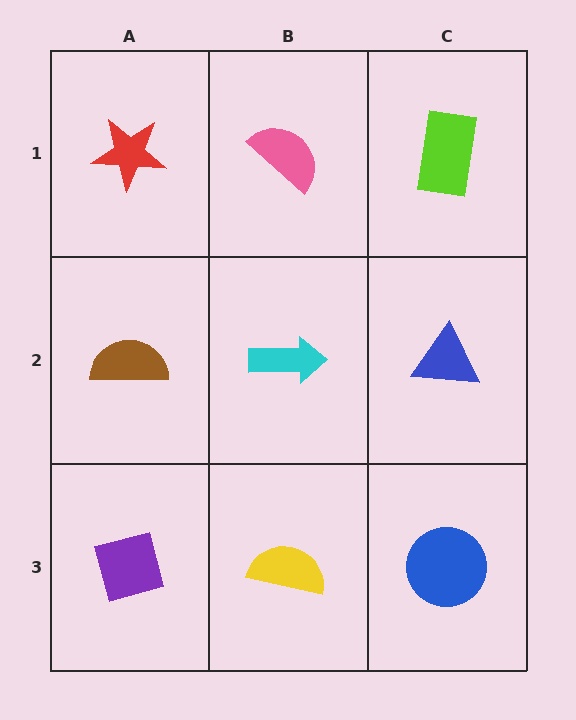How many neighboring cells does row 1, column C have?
2.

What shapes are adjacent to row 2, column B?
A pink semicircle (row 1, column B), a yellow semicircle (row 3, column B), a brown semicircle (row 2, column A), a blue triangle (row 2, column C).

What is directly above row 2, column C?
A lime rectangle.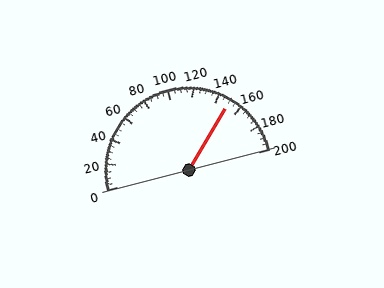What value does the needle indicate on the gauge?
The needle indicates approximately 150.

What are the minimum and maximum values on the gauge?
The gauge ranges from 0 to 200.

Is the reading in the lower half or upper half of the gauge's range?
The reading is in the upper half of the range (0 to 200).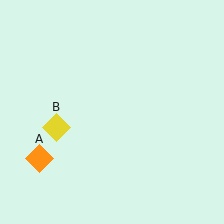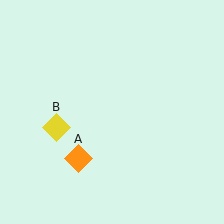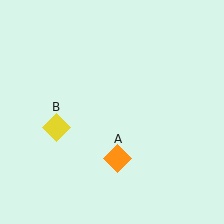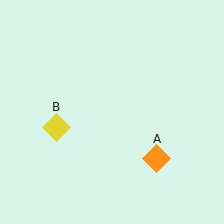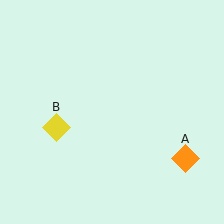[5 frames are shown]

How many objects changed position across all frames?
1 object changed position: orange diamond (object A).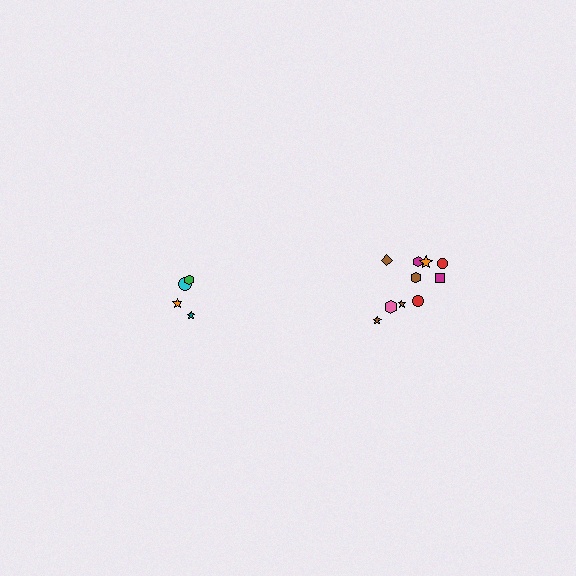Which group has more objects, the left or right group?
The right group.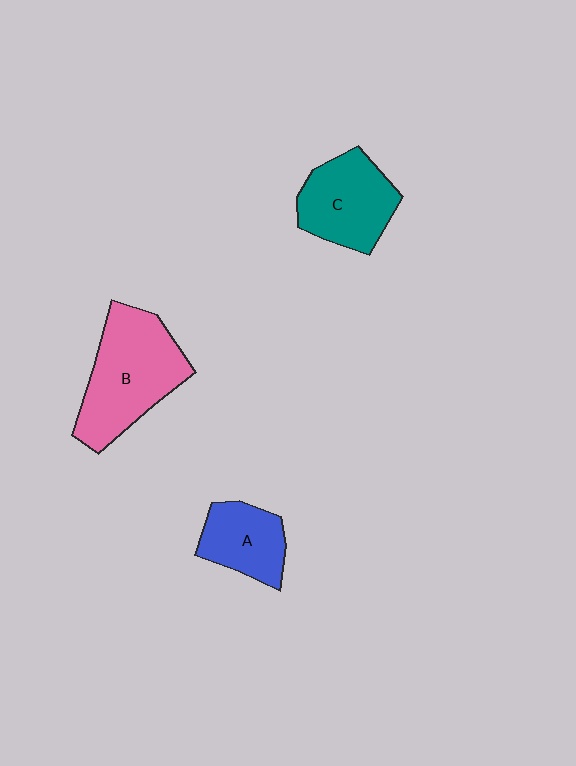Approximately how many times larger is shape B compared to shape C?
Approximately 1.3 times.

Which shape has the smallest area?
Shape A (blue).